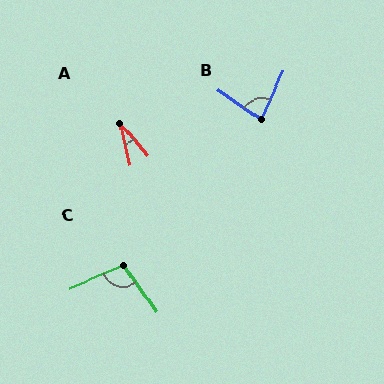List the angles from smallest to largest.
A (27°), B (80°), C (103°).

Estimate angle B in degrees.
Approximately 80 degrees.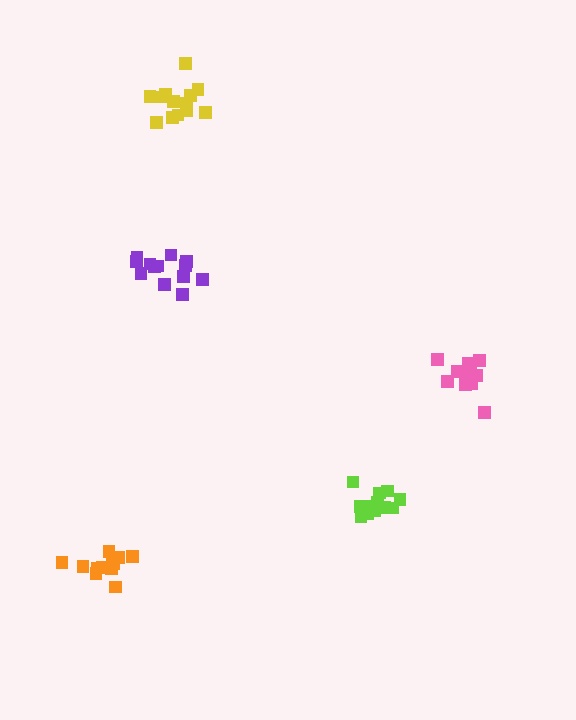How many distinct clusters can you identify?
There are 5 distinct clusters.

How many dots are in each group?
Group 1: 13 dots, Group 2: 14 dots, Group 3: 13 dots, Group 4: 13 dots, Group 5: 12 dots (65 total).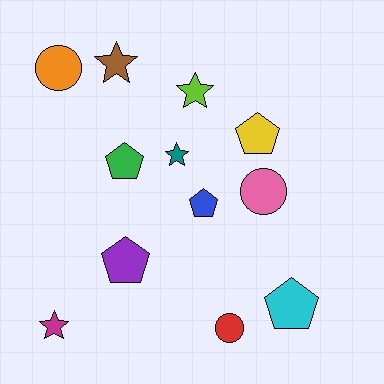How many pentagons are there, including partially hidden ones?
There are 5 pentagons.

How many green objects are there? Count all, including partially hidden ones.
There is 1 green object.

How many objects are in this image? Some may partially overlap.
There are 12 objects.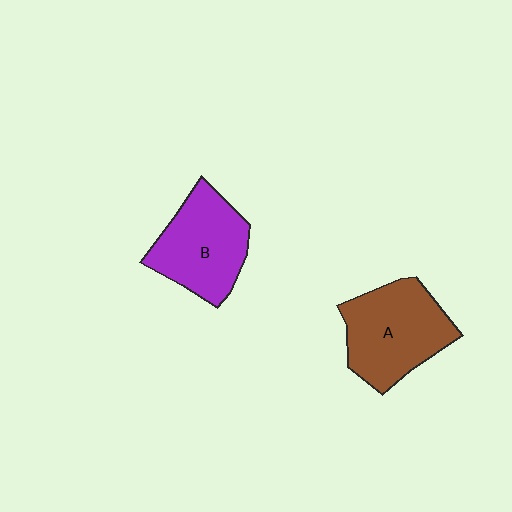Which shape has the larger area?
Shape A (brown).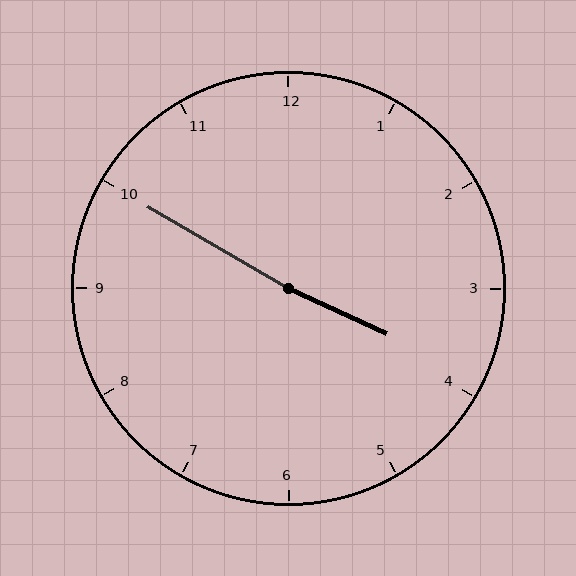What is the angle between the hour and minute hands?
Approximately 175 degrees.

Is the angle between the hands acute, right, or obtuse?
It is obtuse.